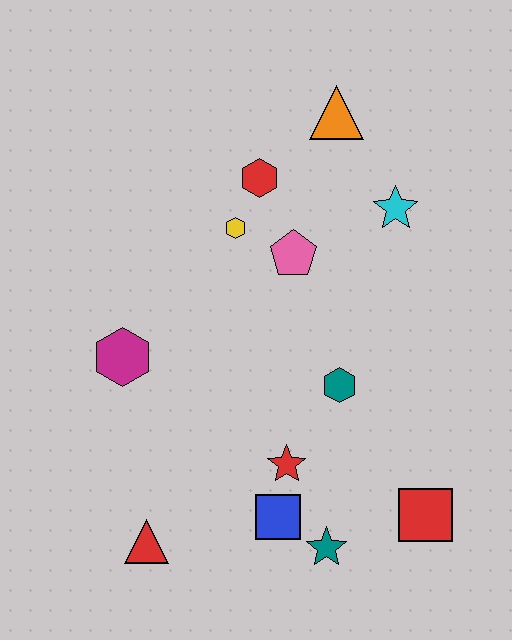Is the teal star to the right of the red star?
Yes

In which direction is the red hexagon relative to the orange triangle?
The red hexagon is to the left of the orange triangle.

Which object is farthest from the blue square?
The orange triangle is farthest from the blue square.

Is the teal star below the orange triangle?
Yes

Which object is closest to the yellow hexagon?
The red hexagon is closest to the yellow hexagon.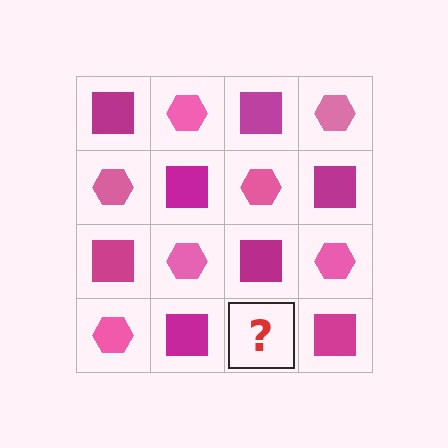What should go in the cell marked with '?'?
The missing cell should contain a pink hexagon.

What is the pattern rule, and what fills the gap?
The rule is that it alternates magenta square and pink hexagon in a checkerboard pattern. The gap should be filled with a pink hexagon.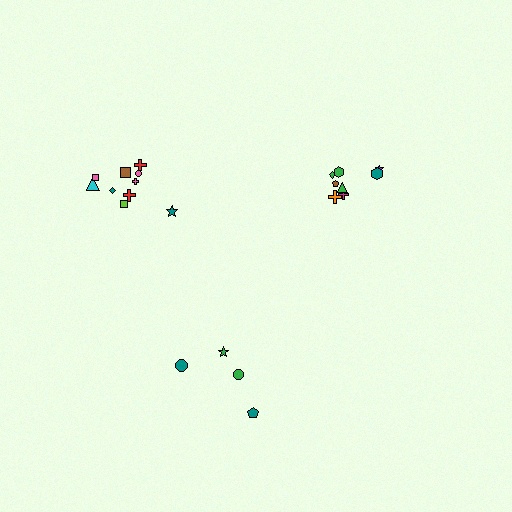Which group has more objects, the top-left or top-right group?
The top-left group.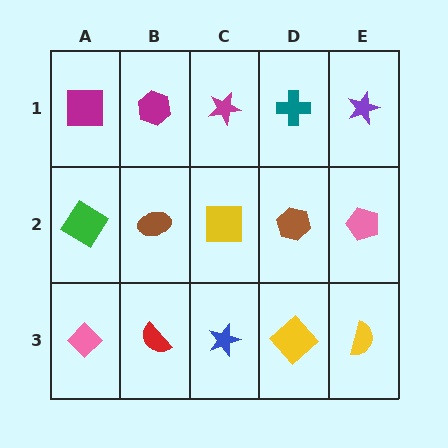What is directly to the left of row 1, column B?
A magenta square.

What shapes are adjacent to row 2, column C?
A magenta star (row 1, column C), a blue star (row 3, column C), a brown ellipse (row 2, column B), a brown hexagon (row 2, column D).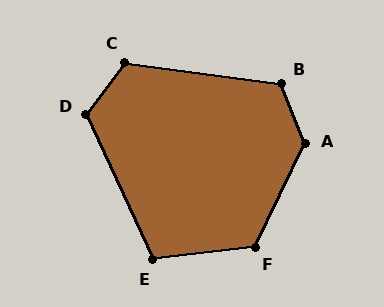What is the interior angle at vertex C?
Approximately 119 degrees (obtuse).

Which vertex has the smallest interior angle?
E, at approximately 108 degrees.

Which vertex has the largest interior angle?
A, at approximately 133 degrees.